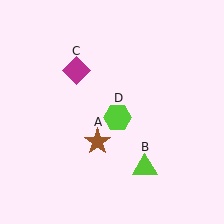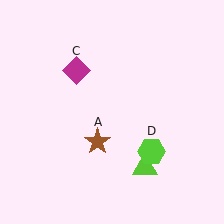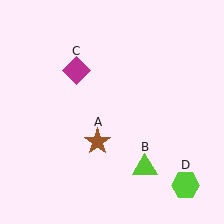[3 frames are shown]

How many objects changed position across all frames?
1 object changed position: lime hexagon (object D).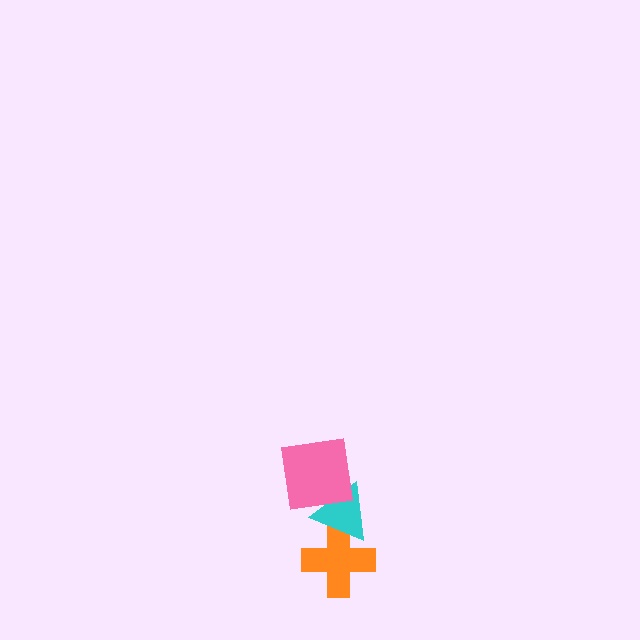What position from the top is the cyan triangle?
The cyan triangle is 2nd from the top.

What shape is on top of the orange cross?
The cyan triangle is on top of the orange cross.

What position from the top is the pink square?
The pink square is 1st from the top.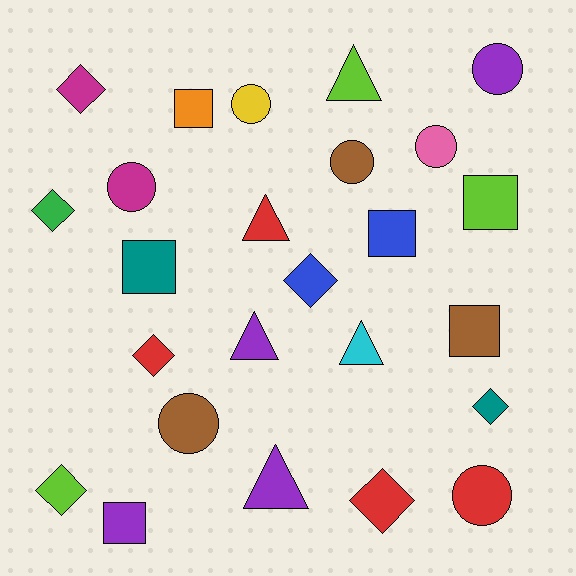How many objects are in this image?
There are 25 objects.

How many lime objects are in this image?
There are 3 lime objects.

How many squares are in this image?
There are 6 squares.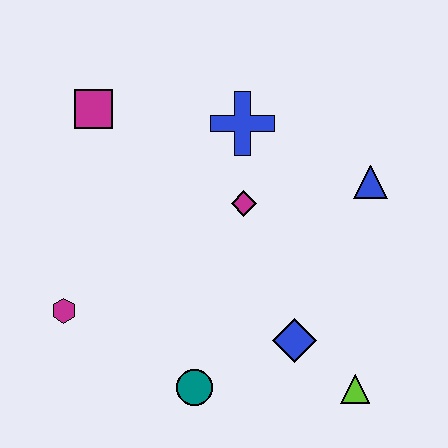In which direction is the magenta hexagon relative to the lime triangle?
The magenta hexagon is to the left of the lime triangle.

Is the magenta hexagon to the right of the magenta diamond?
No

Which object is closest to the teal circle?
The blue diamond is closest to the teal circle.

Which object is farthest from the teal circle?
The magenta square is farthest from the teal circle.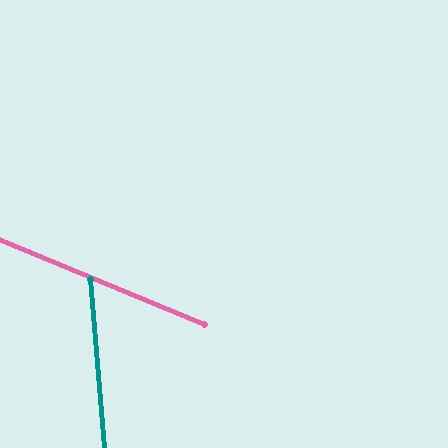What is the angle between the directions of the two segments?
Approximately 62 degrees.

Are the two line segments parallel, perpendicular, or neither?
Neither parallel nor perpendicular — they differ by about 62°.